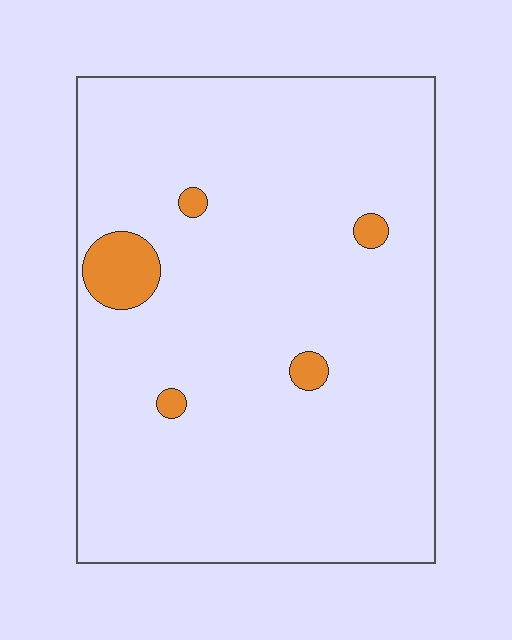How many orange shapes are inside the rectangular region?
5.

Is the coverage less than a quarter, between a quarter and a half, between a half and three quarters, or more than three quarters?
Less than a quarter.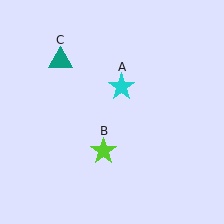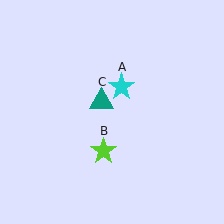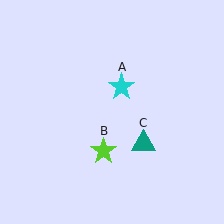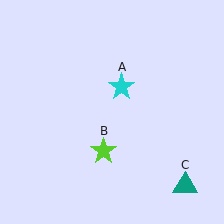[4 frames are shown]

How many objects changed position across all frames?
1 object changed position: teal triangle (object C).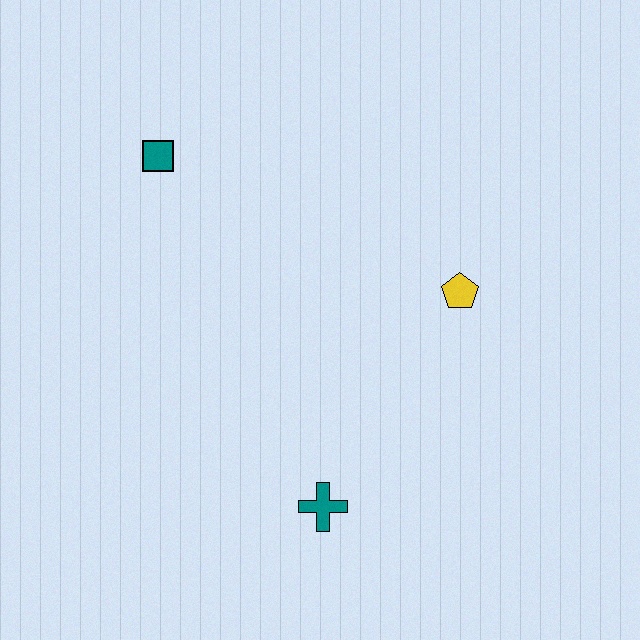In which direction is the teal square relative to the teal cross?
The teal square is above the teal cross.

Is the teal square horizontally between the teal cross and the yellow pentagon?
No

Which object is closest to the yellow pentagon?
The teal cross is closest to the yellow pentagon.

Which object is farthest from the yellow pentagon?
The teal square is farthest from the yellow pentagon.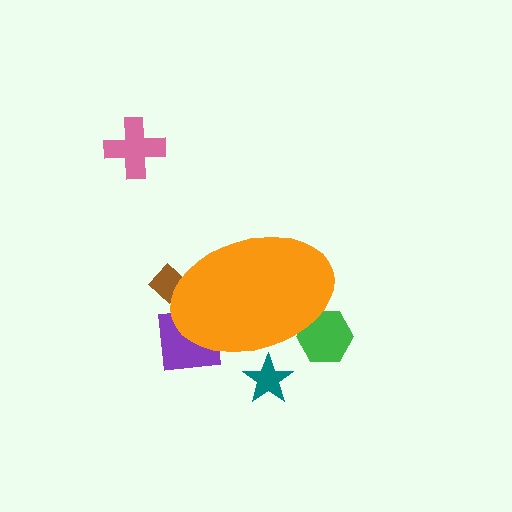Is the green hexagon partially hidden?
Yes, the green hexagon is partially hidden behind the orange ellipse.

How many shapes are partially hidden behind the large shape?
4 shapes are partially hidden.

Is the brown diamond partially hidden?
Yes, the brown diamond is partially hidden behind the orange ellipse.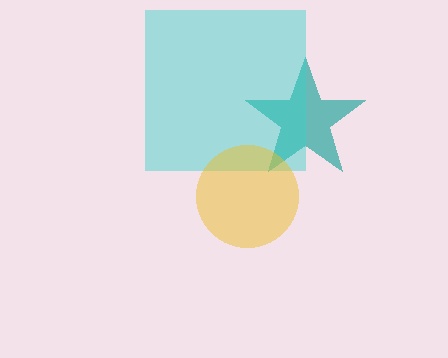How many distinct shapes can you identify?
There are 3 distinct shapes: a teal star, a cyan square, a yellow circle.